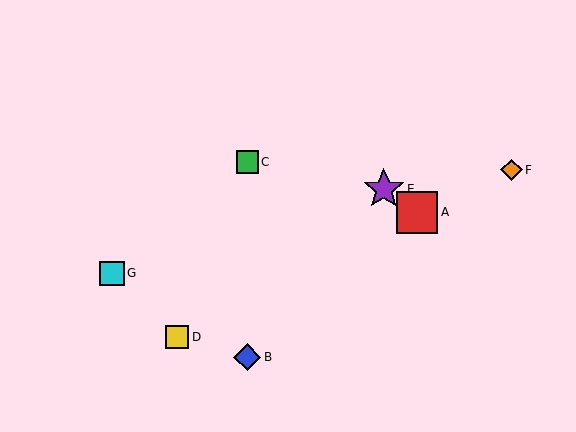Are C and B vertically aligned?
Yes, both are at x≈247.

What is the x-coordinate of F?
Object F is at x≈511.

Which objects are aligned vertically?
Objects B, C are aligned vertically.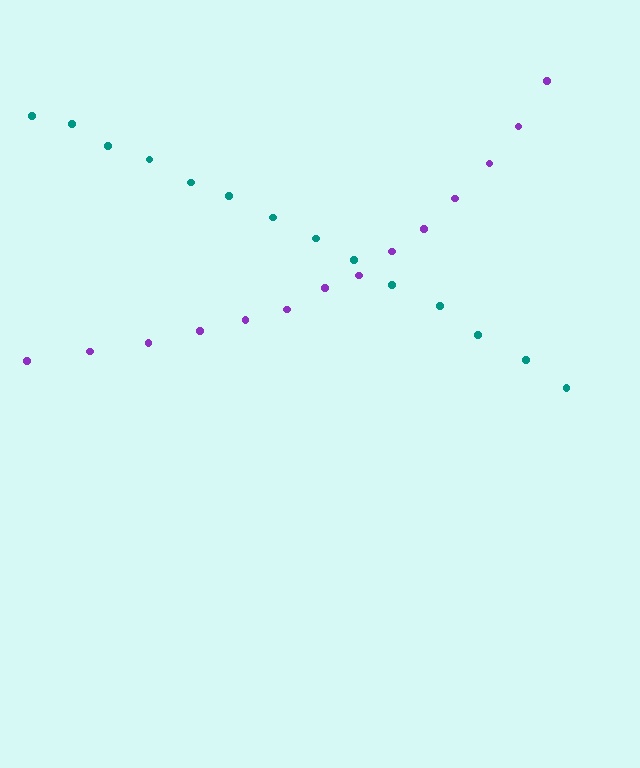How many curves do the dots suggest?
There are 2 distinct paths.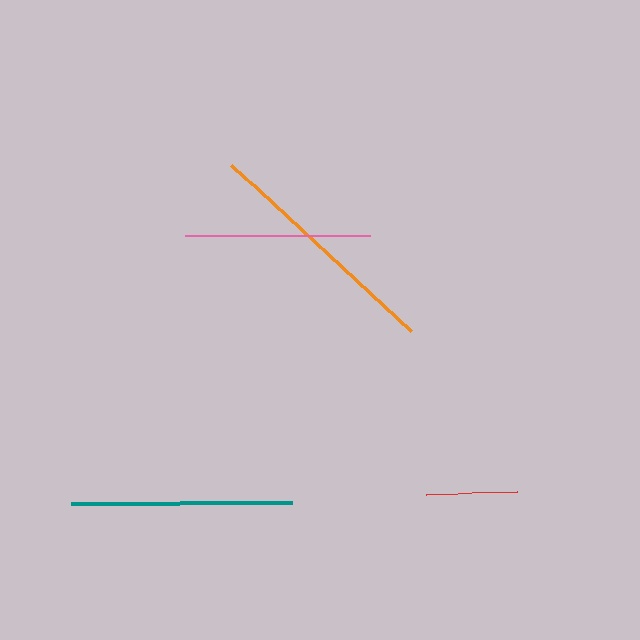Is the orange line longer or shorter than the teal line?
The orange line is longer than the teal line.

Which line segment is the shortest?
The red line is the shortest at approximately 91 pixels.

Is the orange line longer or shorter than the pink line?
The orange line is longer than the pink line.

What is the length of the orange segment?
The orange segment is approximately 244 pixels long.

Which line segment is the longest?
The orange line is the longest at approximately 244 pixels.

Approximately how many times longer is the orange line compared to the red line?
The orange line is approximately 2.7 times the length of the red line.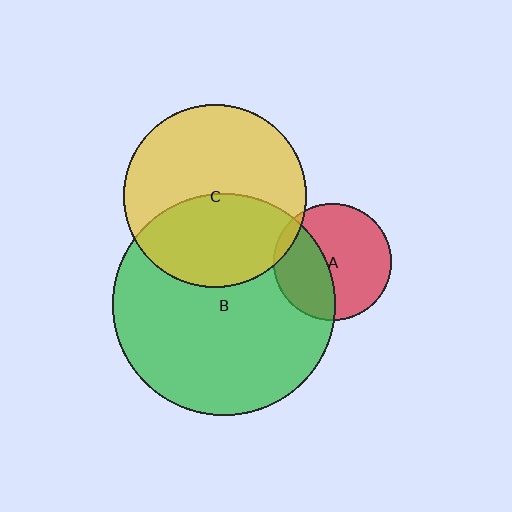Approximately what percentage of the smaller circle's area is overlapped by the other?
Approximately 45%.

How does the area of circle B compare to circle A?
Approximately 3.6 times.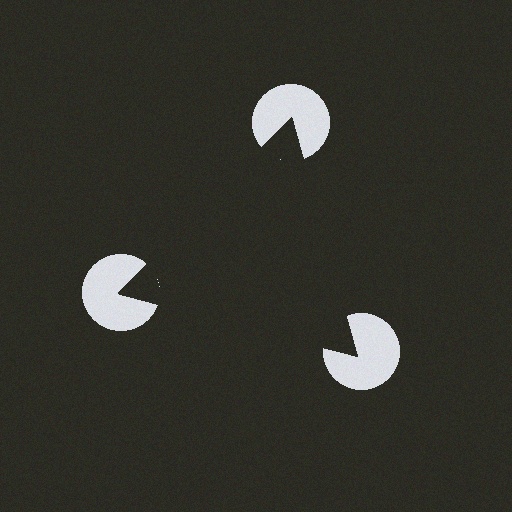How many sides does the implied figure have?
3 sides.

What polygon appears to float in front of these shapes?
An illusory triangle — its edges are inferred from the aligned wedge cuts in the pac-man discs, not physically drawn.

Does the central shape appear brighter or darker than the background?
It typically appears slightly darker than the background, even though no actual brightness change is drawn.